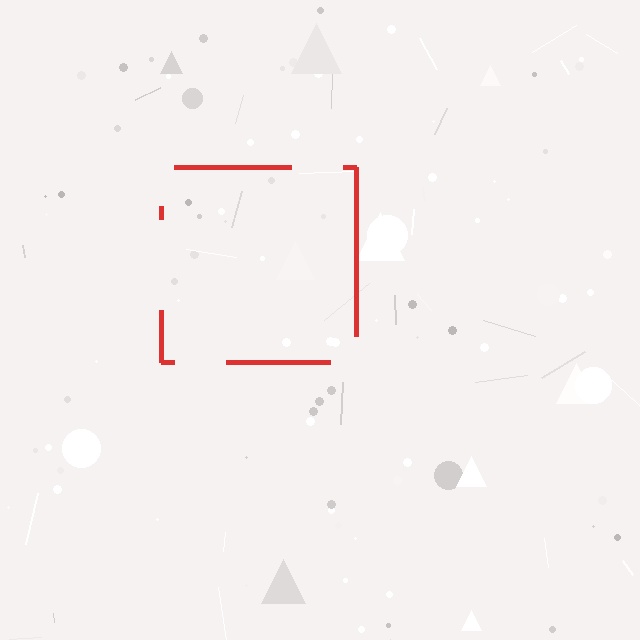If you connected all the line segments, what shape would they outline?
They would outline a square.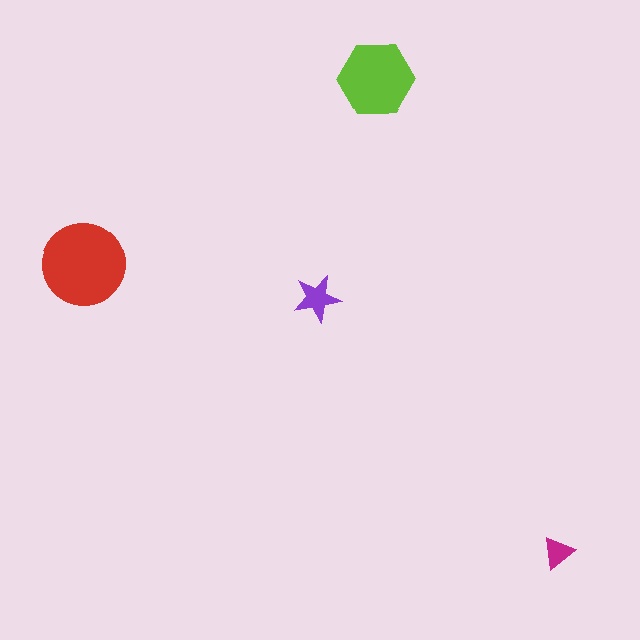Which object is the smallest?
The magenta triangle.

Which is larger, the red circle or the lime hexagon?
The red circle.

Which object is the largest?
The red circle.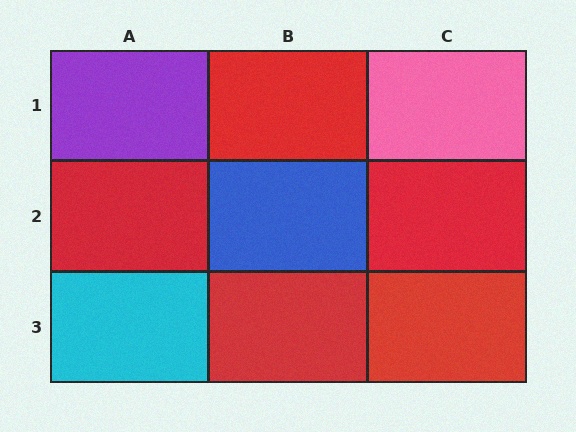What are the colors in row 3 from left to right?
Cyan, red, red.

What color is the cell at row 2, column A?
Red.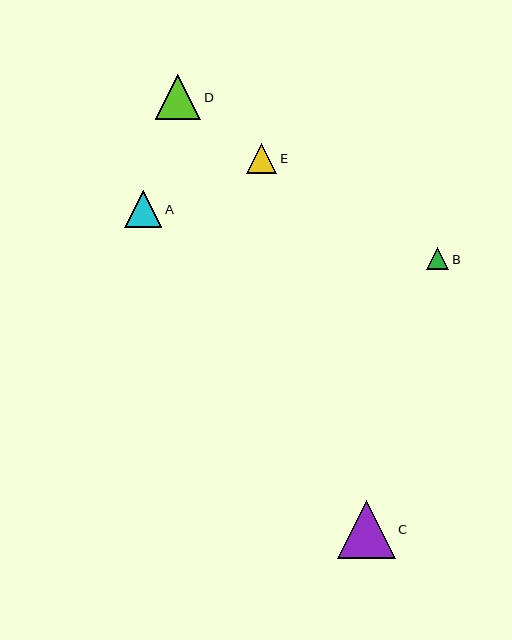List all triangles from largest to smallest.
From largest to smallest: C, D, A, E, B.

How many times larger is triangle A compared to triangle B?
Triangle A is approximately 1.7 times the size of triangle B.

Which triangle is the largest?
Triangle C is the largest with a size of approximately 58 pixels.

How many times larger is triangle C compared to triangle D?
Triangle C is approximately 1.3 times the size of triangle D.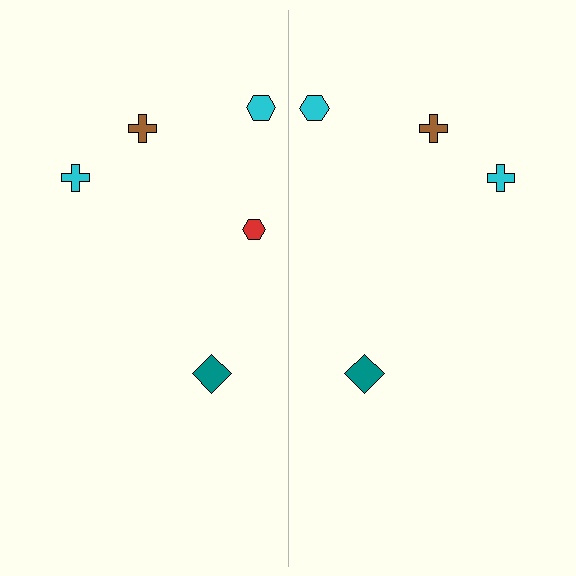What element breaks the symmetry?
A red hexagon is missing from the right side.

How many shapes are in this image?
There are 9 shapes in this image.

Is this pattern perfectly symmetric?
No, the pattern is not perfectly symmetric. A red hexagon is missing from the right side.